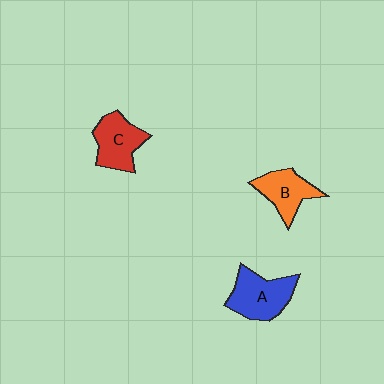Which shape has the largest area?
Shape A (blue).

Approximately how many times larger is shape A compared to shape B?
Approximately 1.2 times.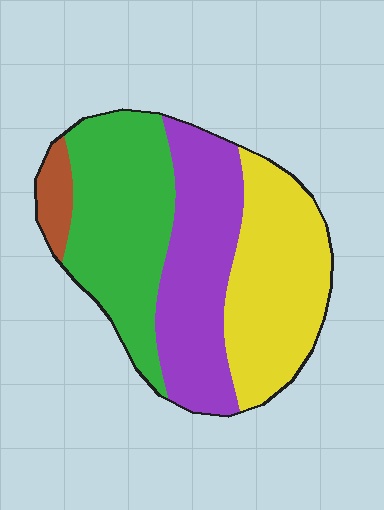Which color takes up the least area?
Brown, at roughly 5%.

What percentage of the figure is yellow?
Yellow covers 31% of the figure.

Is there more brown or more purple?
Purple.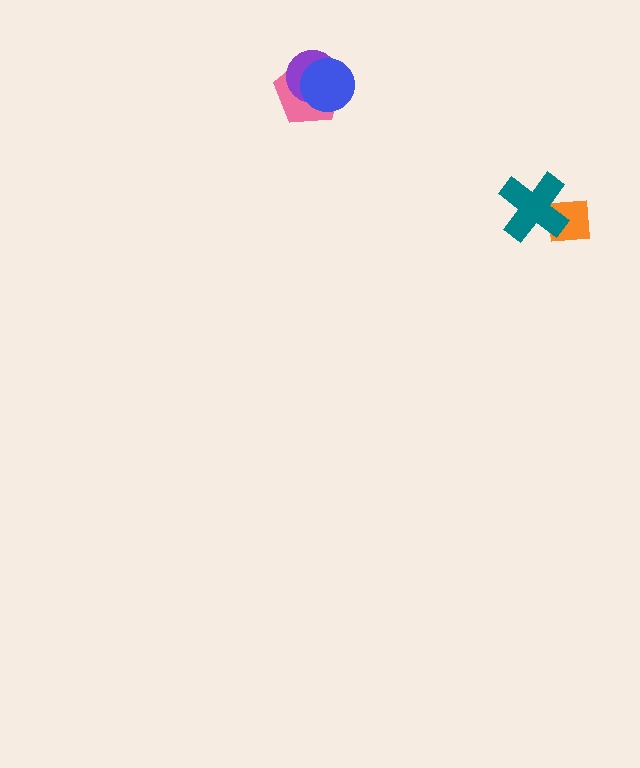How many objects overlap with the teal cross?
1 object overlaps with the teal cross.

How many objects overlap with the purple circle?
2 objects overlap with the purple circle.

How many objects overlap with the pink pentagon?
2 objects overlap with the pink pentagon.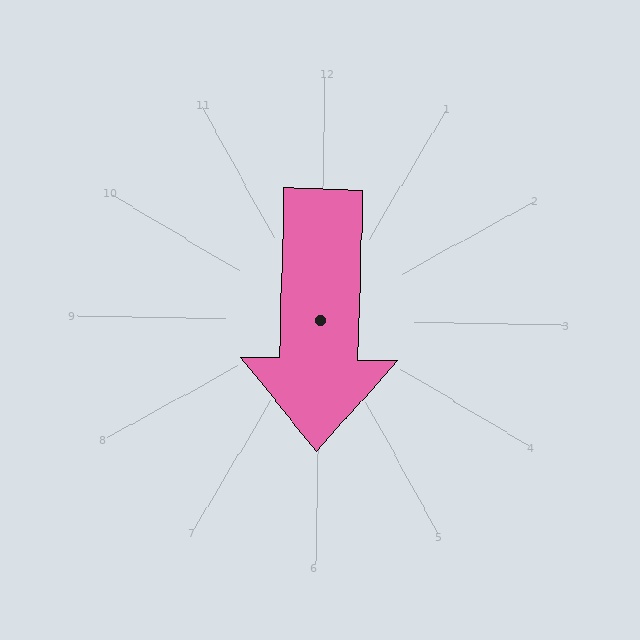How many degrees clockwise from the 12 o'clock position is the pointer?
Approximately 180 degrees.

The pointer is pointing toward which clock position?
Roughly 6 o'clock.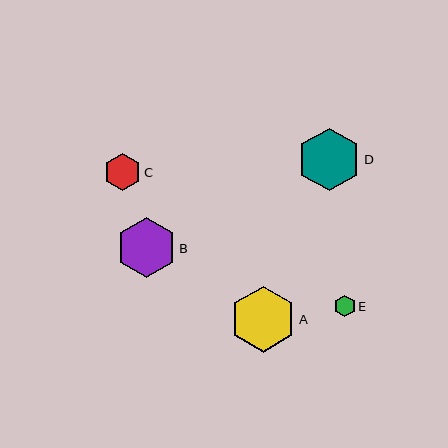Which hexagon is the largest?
Hexagon A is the largest with a size of approximately 66 pixels.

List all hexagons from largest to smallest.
From largest to smallest: A, D, B, C, E.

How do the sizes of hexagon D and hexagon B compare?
Hexagon D and hexagon B are approximately the same size.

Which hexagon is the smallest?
Hexagon E is the smallest with a size of approximately 21 pixels.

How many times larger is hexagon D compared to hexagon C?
Hexagon D is approximately 1.7 times the size of hexagon C.